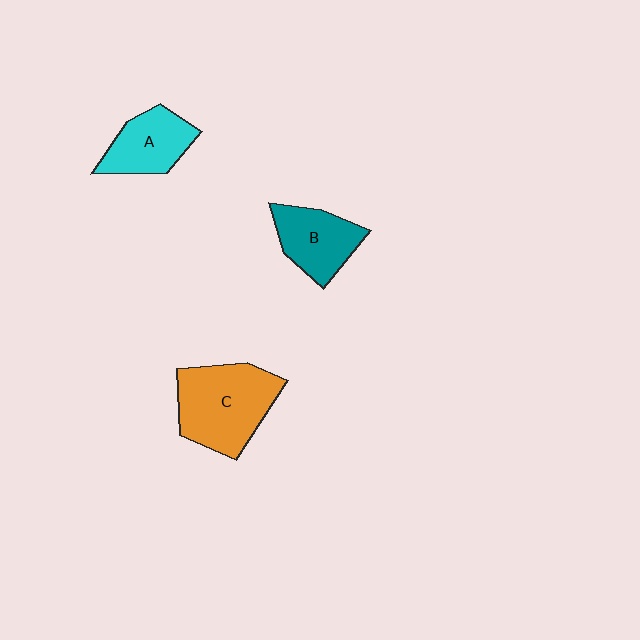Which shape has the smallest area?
Shape A (cyan).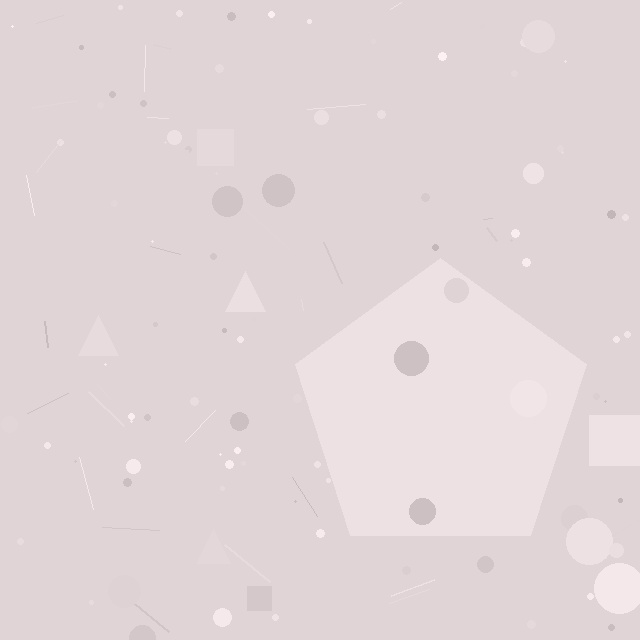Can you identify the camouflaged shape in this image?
The camouflaged shape is a pentagon.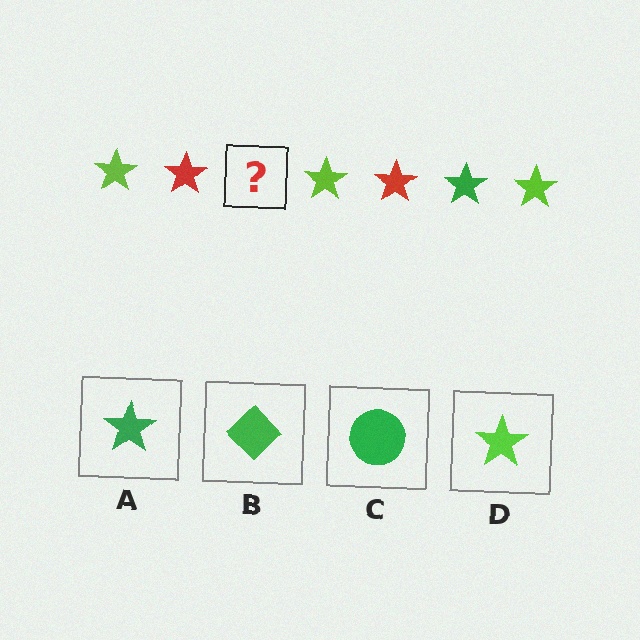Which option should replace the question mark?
Option A.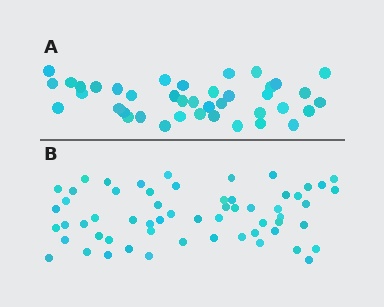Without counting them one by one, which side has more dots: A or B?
Region B (the bottom region) has more dots.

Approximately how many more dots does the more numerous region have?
Region B has approximately 20 more dots than region A.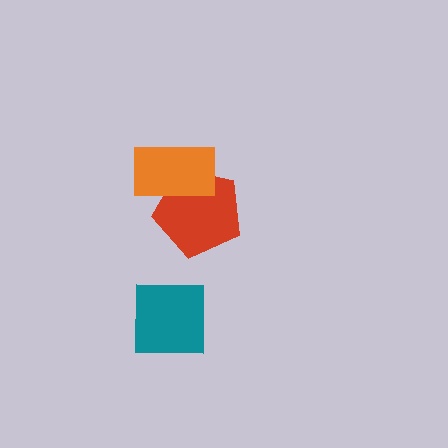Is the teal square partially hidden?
No, no other shape covers it.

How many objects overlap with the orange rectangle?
1 object overlaps with the orange rectangle.